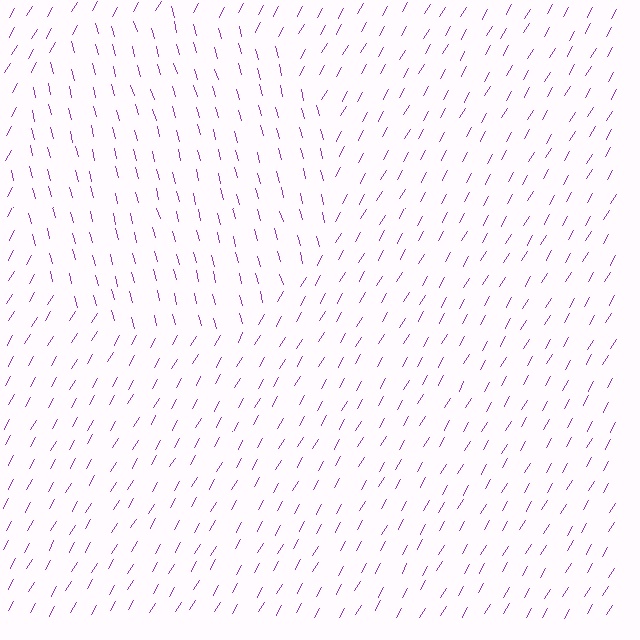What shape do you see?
I see a circle.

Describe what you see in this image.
The image is filled with small purple line segments. A circle region in the image has lines oriented differently from the surrounding lines, creating a visible texture boundary.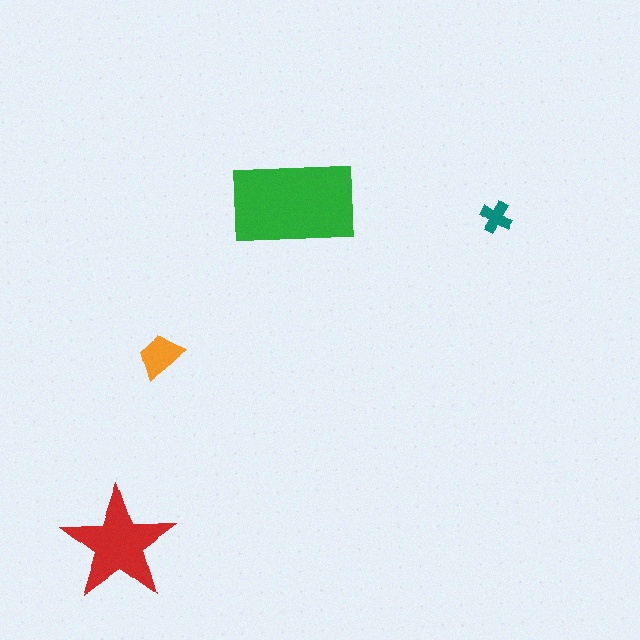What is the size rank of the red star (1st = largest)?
2nd.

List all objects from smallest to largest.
The teal cross, the orange trapezoid, the red star, the green rectangle.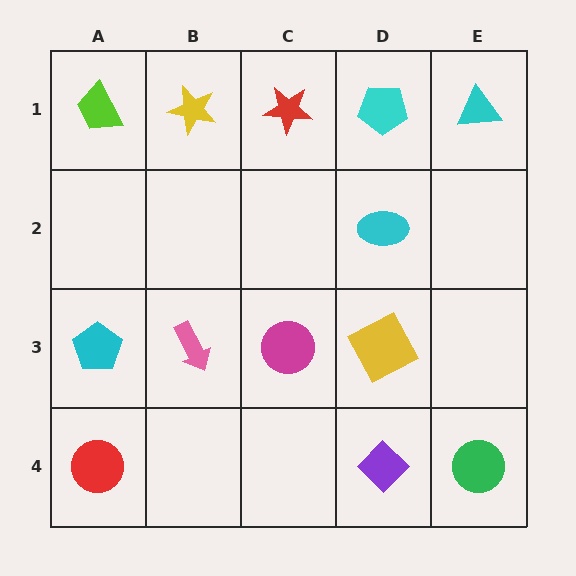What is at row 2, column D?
A cyan ellipse.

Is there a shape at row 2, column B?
No, that cell is empty.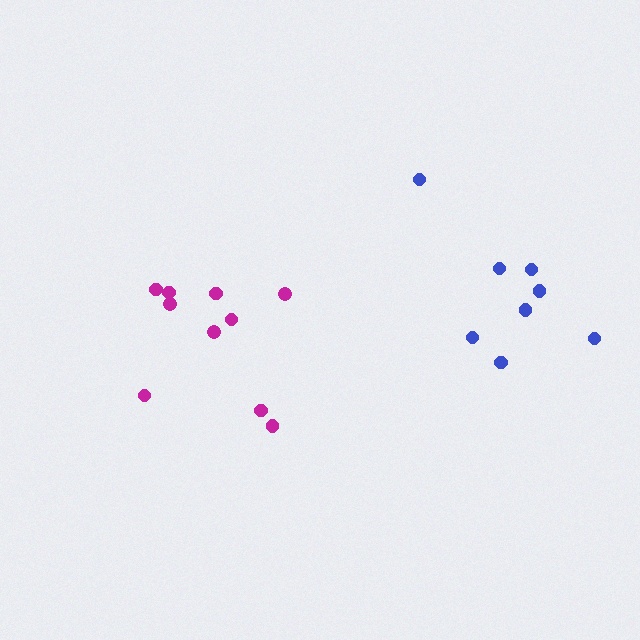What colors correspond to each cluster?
The clusters are colored: magenta, blue.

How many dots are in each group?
Group 1: 10 dots, Group 2: 8 dots (18 total).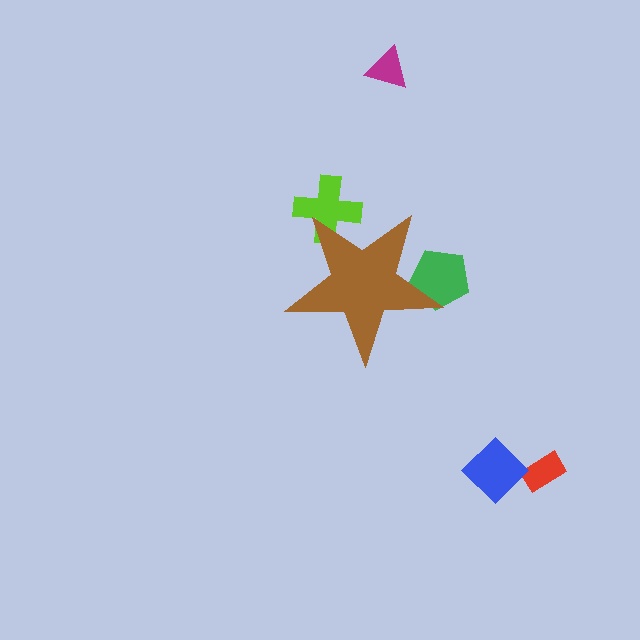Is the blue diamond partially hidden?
No, the blue diamond is fully visible.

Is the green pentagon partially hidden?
Yes, the green pentagon is partially hidden behind the brown star.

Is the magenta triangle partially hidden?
No, the magenta triangle is fully visible.